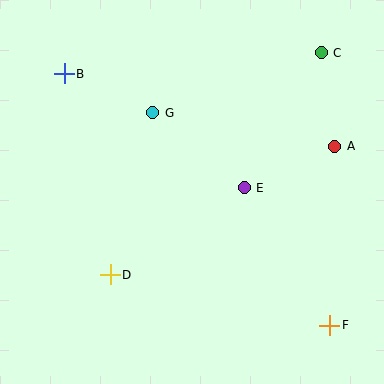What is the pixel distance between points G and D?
The distance between G and D is 168 pixels.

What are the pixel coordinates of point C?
Point C is at (321, 53).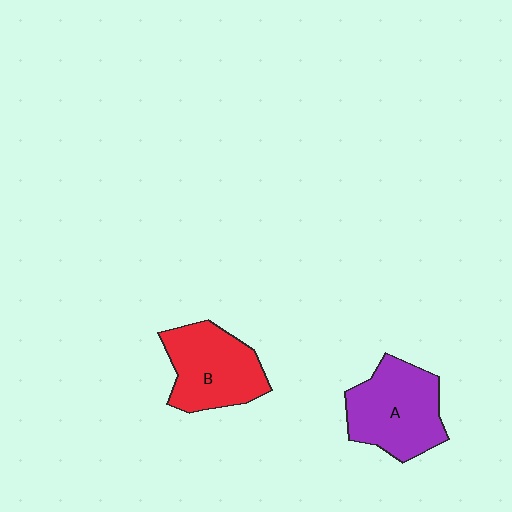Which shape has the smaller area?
Shape B (red).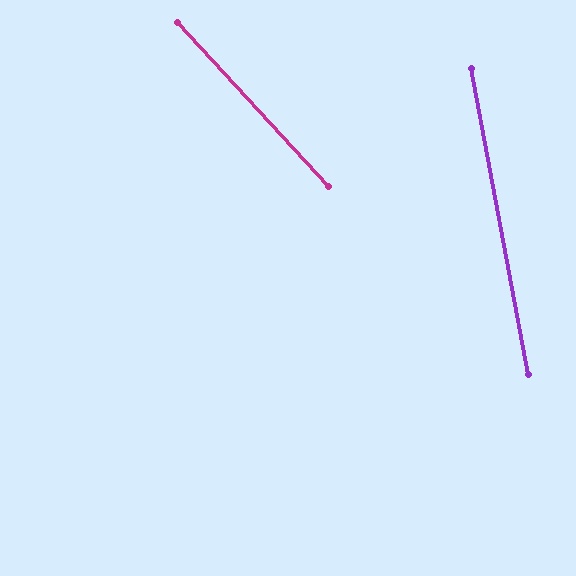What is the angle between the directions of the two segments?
Approximately 32 degrees.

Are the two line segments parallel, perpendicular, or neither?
Neither parallel nor perpendicular — they differ by about 32°.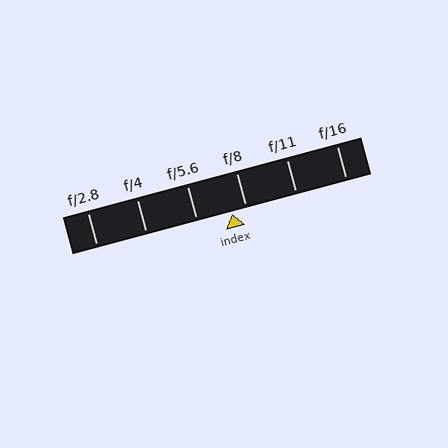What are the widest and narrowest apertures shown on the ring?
The widest aperture shown is f/2.8 and the narrowest is f/16.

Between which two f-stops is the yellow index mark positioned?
The index mark is between f/5.6 and f/8.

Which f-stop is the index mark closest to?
The index mark is closest to f/8.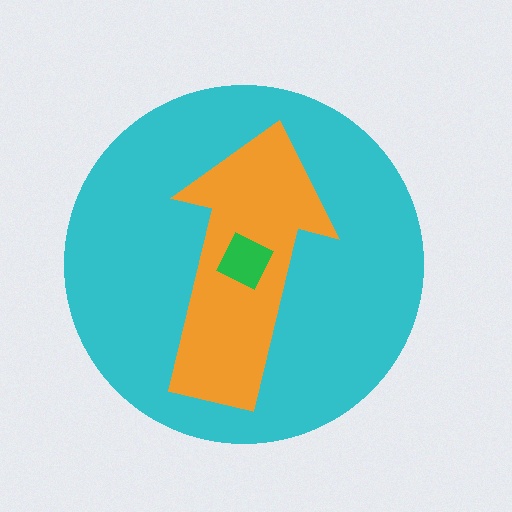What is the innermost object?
The green diamond.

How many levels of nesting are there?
3.